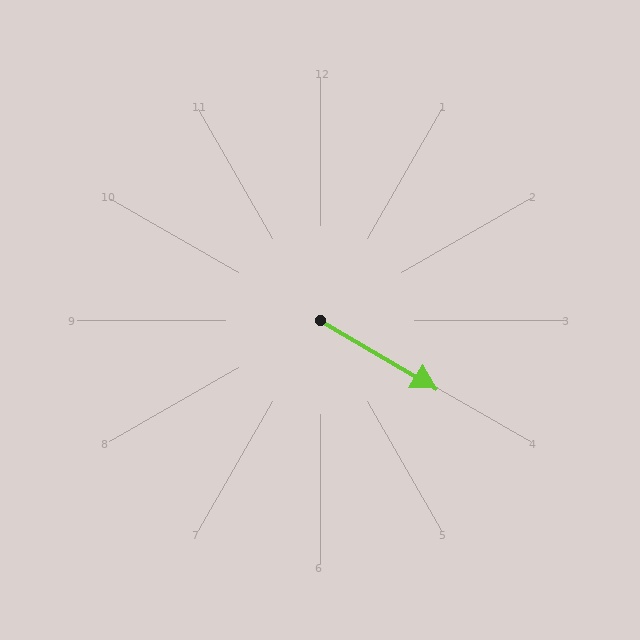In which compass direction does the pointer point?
Southeast.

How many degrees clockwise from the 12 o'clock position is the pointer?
Approximately 120 degrees.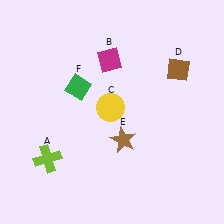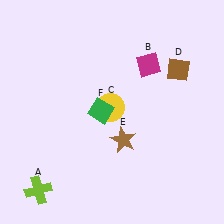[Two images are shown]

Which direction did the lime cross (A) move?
The lime cross (A) moved down.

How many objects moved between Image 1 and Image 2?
3 objects moved between the two images.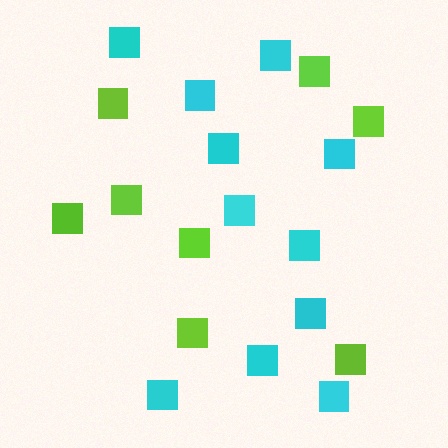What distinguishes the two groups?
There are 2 groups: one group of cyan squares (11) and one group of lime squares (8).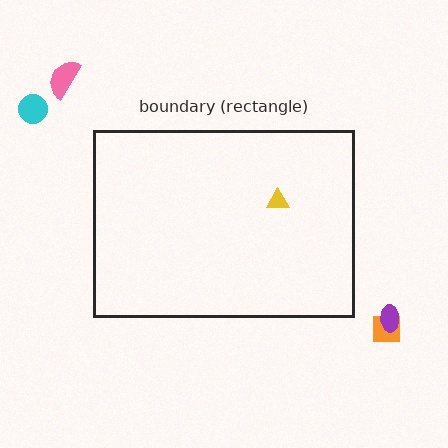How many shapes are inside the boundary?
1 inside, 4 outside.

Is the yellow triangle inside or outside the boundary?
Inside.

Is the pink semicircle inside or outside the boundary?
Outside.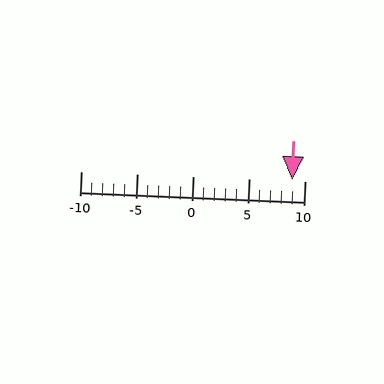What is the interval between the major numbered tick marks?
The major tick marks are spaced 5 units apart.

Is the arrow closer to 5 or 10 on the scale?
The arrow is closer to 10.